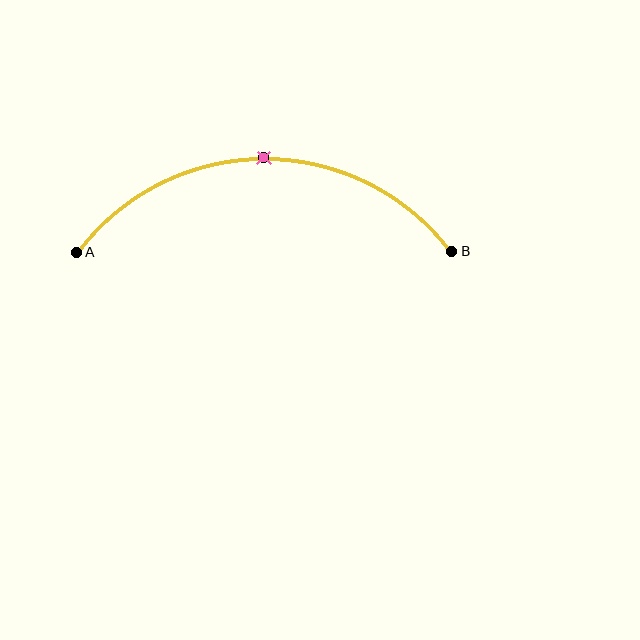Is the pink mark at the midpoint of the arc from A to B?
Yes. The pink mark lies on the arc at equal arc-length from both A and B — it is the arc midpoint.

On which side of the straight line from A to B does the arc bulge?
The arc bulges above the straight line connecting A and B.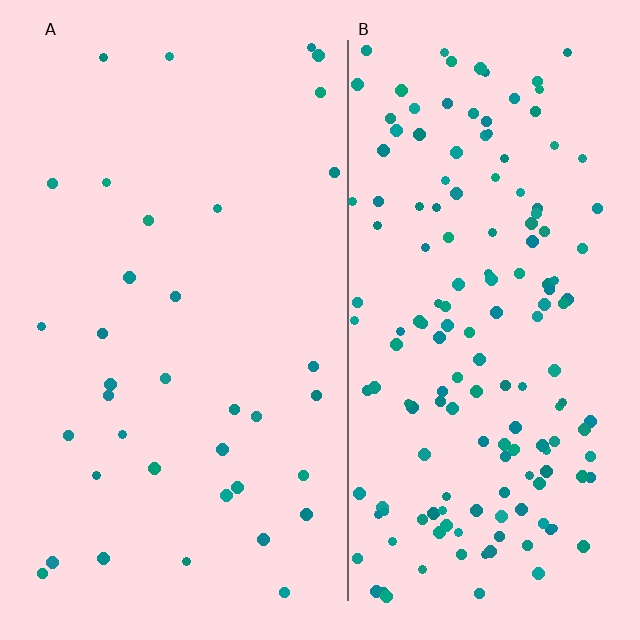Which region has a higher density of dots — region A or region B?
B (the right).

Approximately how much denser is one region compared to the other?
Approximately 4.6× — region B over region A.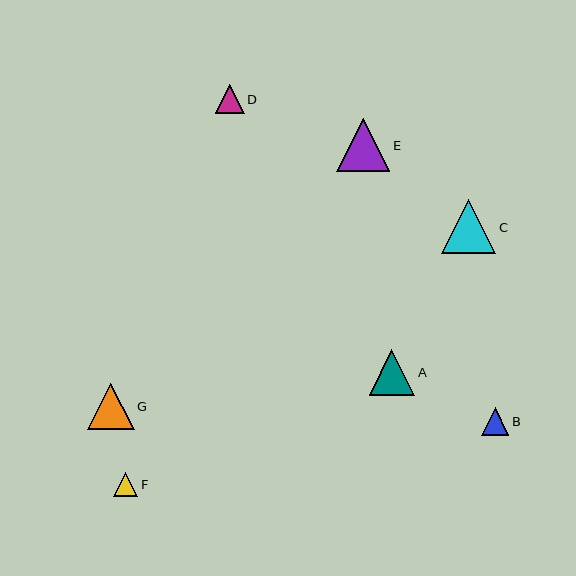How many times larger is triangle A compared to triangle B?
Triangle A is approximately 1.6 times the size of triangle B.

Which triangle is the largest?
Triangle C is the largest with a size of approximately 54 pixels.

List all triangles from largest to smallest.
From largest to smallest: C, E, G, A, D, B, F.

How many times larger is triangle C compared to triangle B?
Triangle C is approximately 1.9 times the size of triangle B.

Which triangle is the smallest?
Triangle F is the smallest with a size of approximately 24 pixels.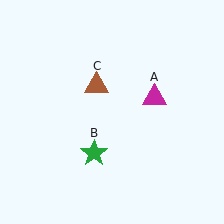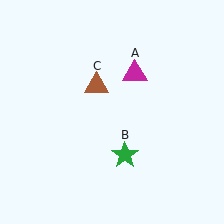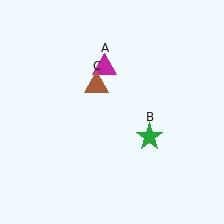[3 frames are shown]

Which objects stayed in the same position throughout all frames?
Brown triangle (object C) remained stationary.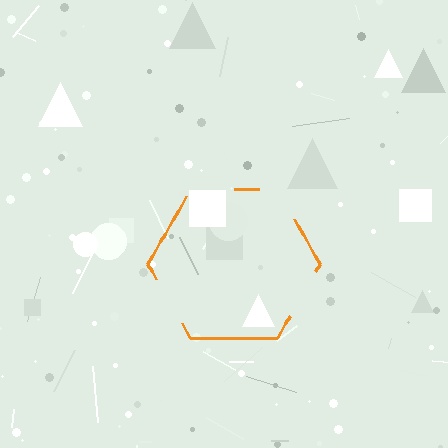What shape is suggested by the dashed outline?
The dashed outline suggests a hexagon.